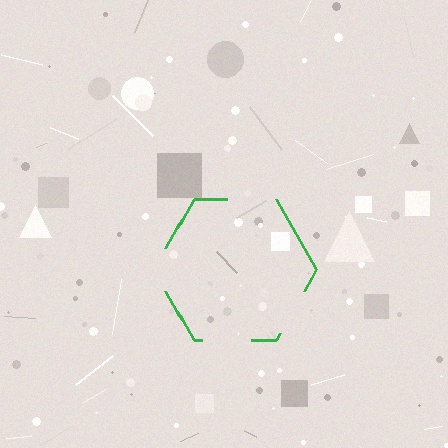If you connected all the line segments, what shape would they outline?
They would outline a hexagon.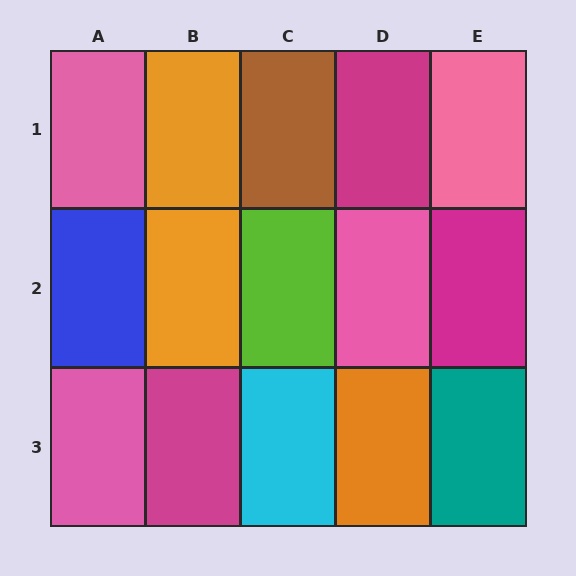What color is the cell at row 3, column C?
Cyan.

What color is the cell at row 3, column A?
Pink.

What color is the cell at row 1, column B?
Orange.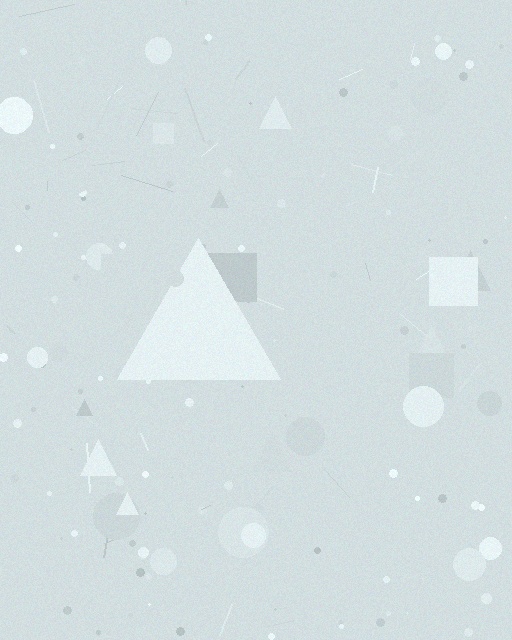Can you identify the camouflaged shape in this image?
The camouflaged shape is a triangle.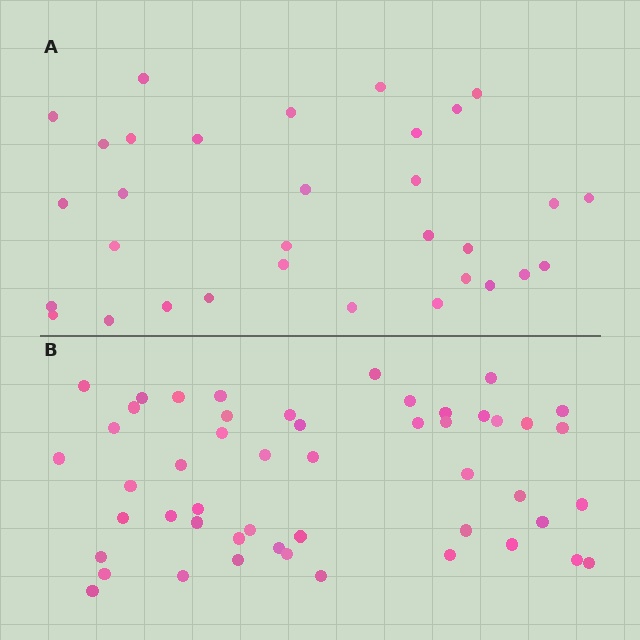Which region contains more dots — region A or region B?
Region B (the bottom region) has more dots.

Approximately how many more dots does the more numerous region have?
Region B has approximately 20 more dots than region A.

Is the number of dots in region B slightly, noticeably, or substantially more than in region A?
Region B has substantially more. The ratio is roughly 1.6 to 1.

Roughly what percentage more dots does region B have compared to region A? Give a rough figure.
About 55% more.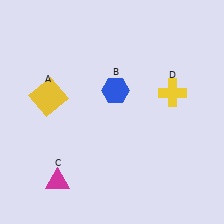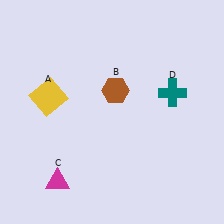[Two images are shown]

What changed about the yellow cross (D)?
In Image 1, D is yellow. In Image 2, it changed to teal.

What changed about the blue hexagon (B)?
In Image 1, B is blue. In Image 2, it changed to brown.